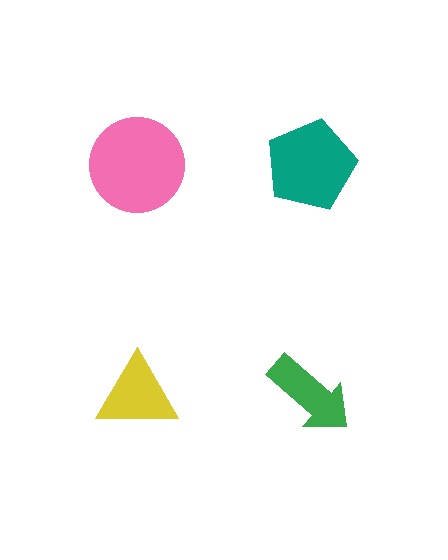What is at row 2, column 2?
A green arrow.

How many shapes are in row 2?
2 shapes.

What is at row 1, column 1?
A pink circle.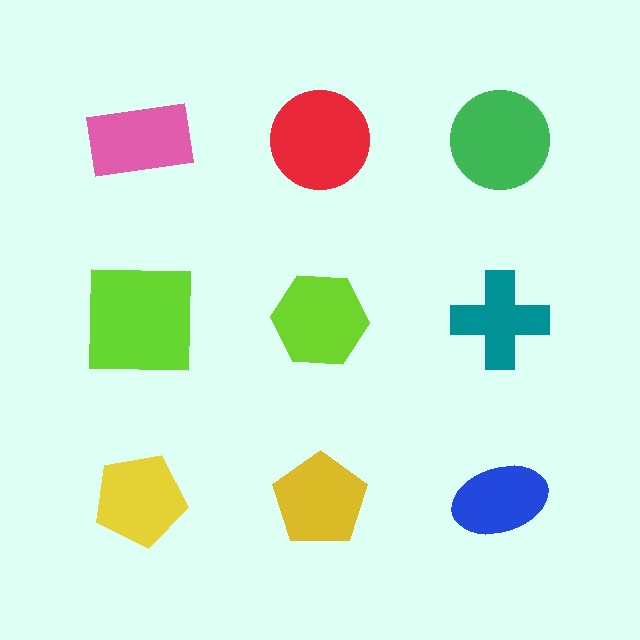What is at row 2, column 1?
A lime square.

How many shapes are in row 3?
3 shapes.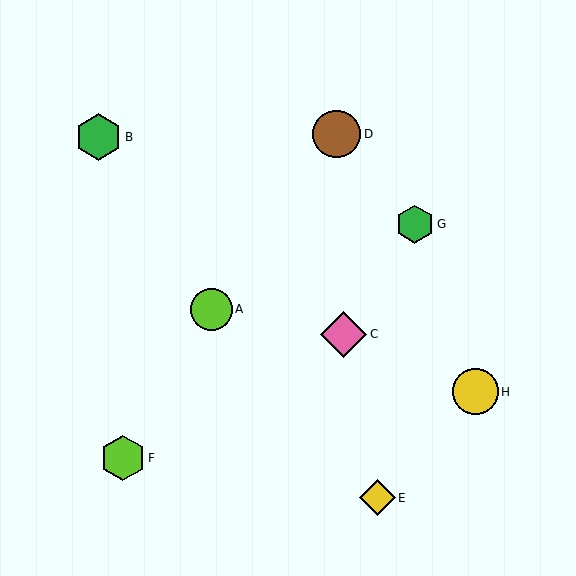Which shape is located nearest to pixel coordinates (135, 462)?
The lime hexagon (labeled F) at (123, 458) is nearest to that location.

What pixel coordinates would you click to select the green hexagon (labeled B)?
Click at (98, 137) to select the green hexagon B.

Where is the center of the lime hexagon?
The center of the lime hexagon is at (123, 458).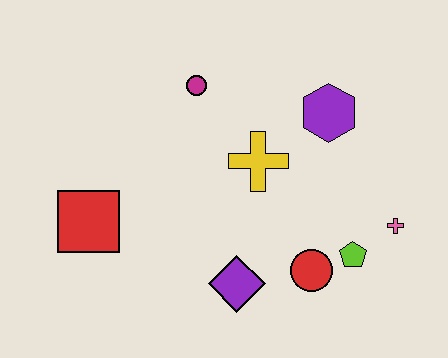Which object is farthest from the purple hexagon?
The red square is farthest from the purple hexagon.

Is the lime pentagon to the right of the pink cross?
No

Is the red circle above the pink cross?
No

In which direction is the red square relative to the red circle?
The red square is to the left of the red circle.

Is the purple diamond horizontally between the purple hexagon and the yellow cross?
No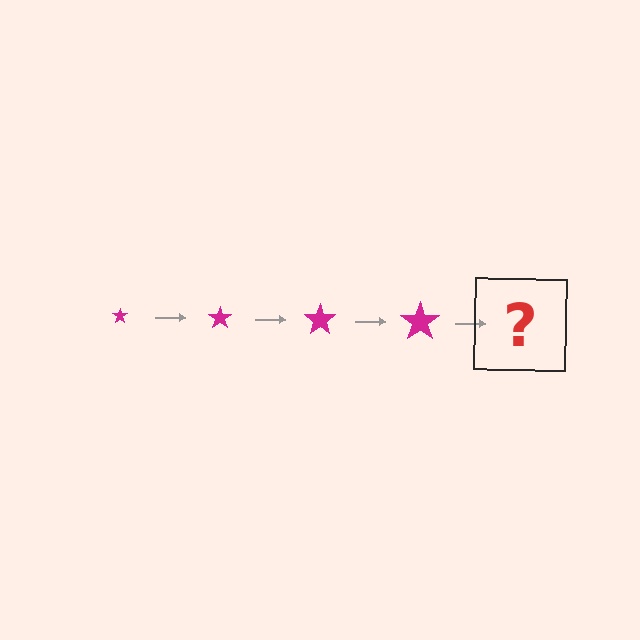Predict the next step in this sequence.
The next step is a magenta star, larger than the previous one.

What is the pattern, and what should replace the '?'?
The pattern is that the star gets progressively larger each step. The '?' should be a magenta star, larger than the previous one.